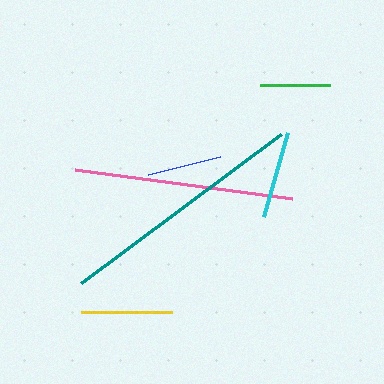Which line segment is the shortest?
The green line is the shortest at approximately 70 pixels.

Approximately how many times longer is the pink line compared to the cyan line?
The pink line is approximately 2.5 times the length of the cyan line.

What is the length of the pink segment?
The pink segment is approximately 219 pixels long.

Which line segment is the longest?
The teal line is the longest at approximately 249 pixels.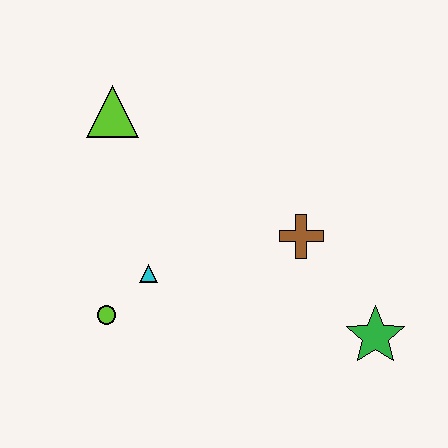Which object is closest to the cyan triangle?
The lime circle is closest to the cyan triangle.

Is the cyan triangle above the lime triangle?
No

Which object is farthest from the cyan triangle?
The green star is farthest from the cyan triangle.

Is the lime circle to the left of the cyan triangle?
Yes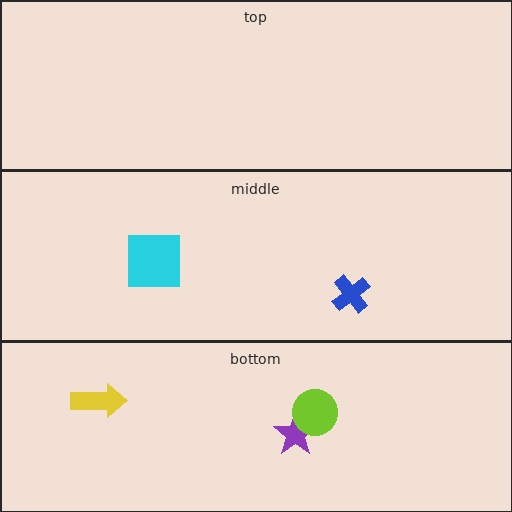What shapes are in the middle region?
The blue cross, the cyan square.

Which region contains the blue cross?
The middle region.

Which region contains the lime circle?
The bottom region.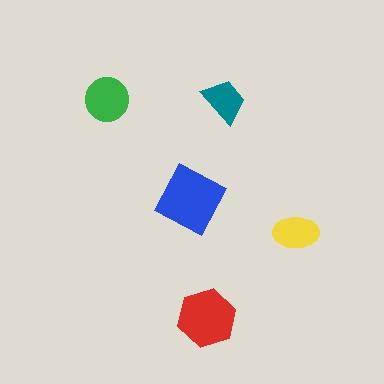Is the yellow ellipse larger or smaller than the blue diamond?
Smaller.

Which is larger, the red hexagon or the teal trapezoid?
The red hexagon.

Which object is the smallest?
The teal trapezoid.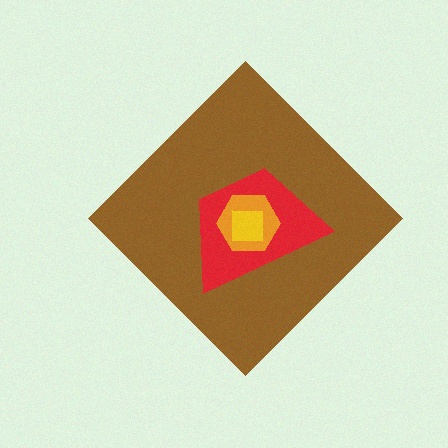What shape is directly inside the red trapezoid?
The orange hexagon.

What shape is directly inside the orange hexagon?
The yellow square.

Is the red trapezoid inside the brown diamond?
Yes.